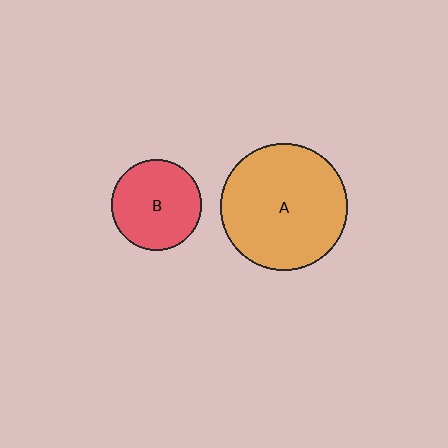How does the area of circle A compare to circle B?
Approximately 2.0 times.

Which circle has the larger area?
Circle A (orange).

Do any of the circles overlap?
No, none of the circles overlap.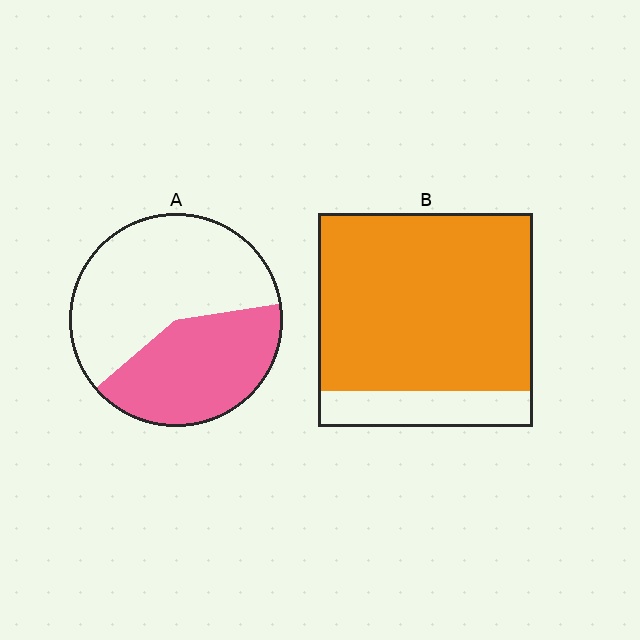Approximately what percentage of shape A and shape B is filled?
A is approximately 40% and B is approximately 85%.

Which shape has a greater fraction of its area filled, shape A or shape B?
Shape B.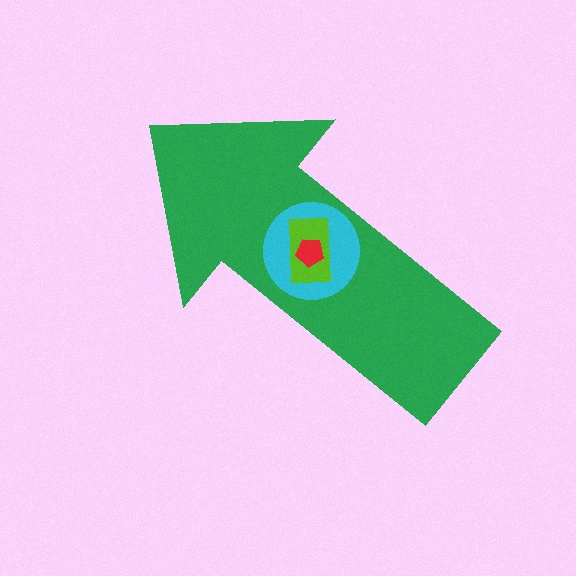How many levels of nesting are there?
4.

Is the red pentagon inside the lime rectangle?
Yes.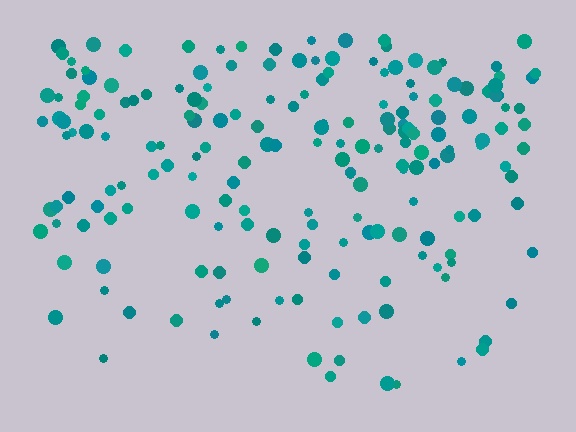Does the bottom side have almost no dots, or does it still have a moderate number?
Still a moderate number, just noticeably fewer than the top.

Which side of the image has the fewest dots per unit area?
The bottom.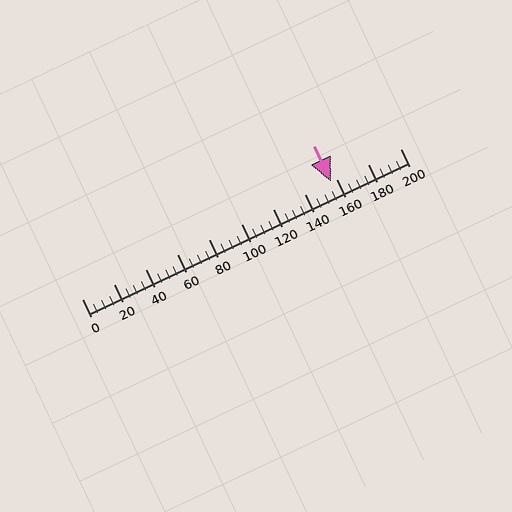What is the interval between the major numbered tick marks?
The major tick marks are spaced 20 units apart.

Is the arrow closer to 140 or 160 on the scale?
The arrow is closer to 160.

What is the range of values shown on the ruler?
The ruler shows values from 0 to 200.